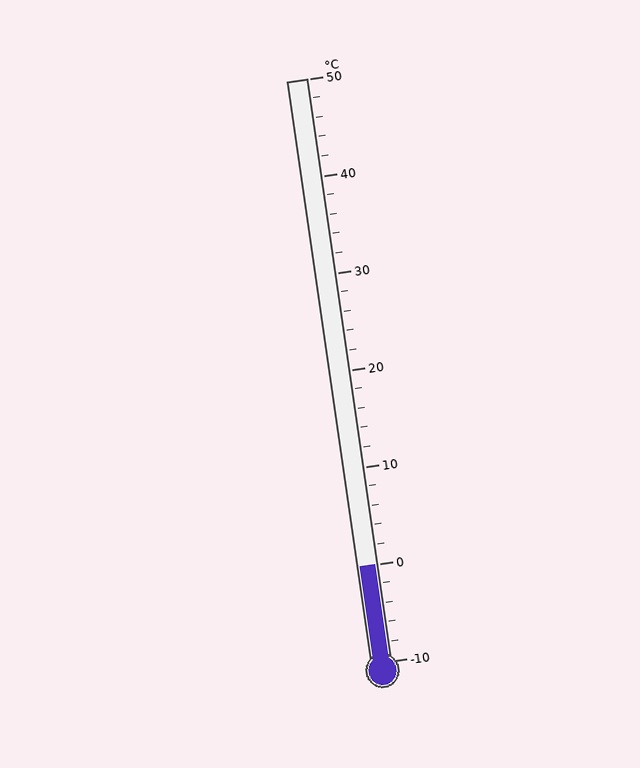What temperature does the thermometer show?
The thermometer shows approximately 0°C.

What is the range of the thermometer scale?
The thermometer scale ranges from -10°C to 50°C.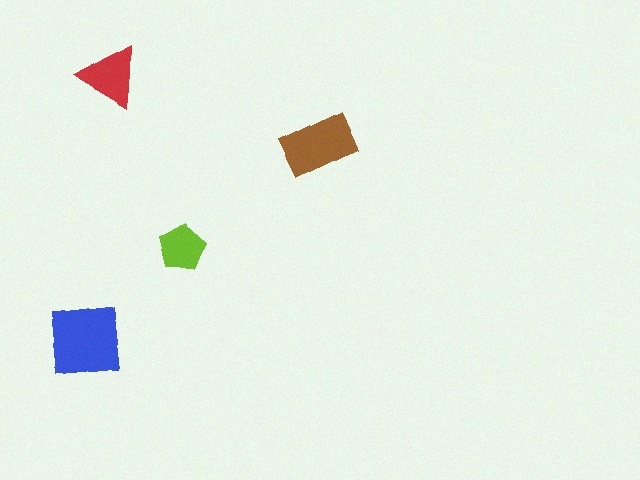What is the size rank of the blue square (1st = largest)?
1st.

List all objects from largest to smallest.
The blue square, the brown rectangle, the red triangle, the lime pentagon.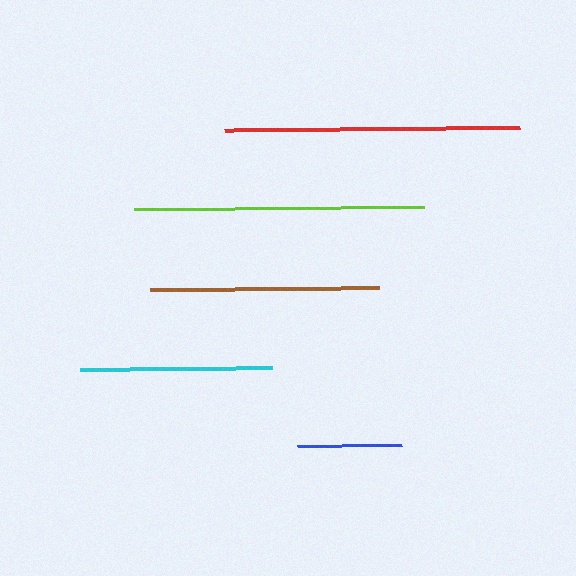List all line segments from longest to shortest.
From longest to shortest: red, lime, brown, cyan, blue.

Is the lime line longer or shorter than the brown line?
The lime line is longer than the brown line.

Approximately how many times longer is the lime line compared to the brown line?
The lime line is approximately 1.3 times the length of the brown line.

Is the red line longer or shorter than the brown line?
The red line is longer than the brown line.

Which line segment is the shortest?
The blue line is the shortest at approximately 103 pixels.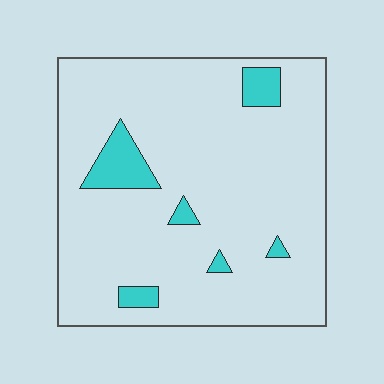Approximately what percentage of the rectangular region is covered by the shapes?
Approximately 10%.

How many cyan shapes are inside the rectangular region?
6.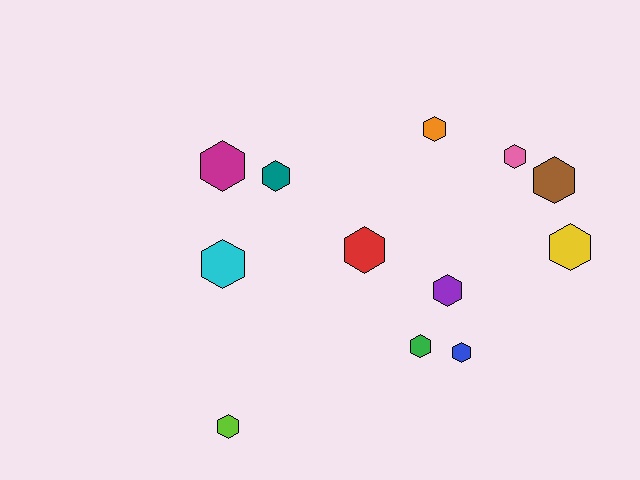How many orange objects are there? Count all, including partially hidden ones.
There is 1 orange object.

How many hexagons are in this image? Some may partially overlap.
There are 12 hexagons.